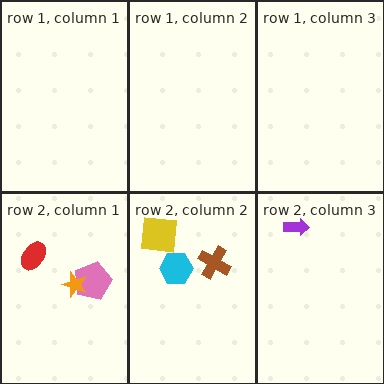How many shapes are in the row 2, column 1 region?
3.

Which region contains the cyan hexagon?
The row 2, column 2 region.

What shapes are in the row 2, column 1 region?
The red ellipse, the pink pentagon, the orange star.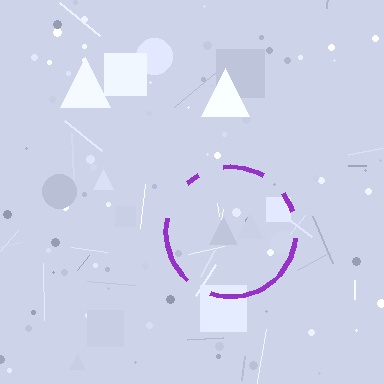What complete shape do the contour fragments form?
The contour fragments form a circle.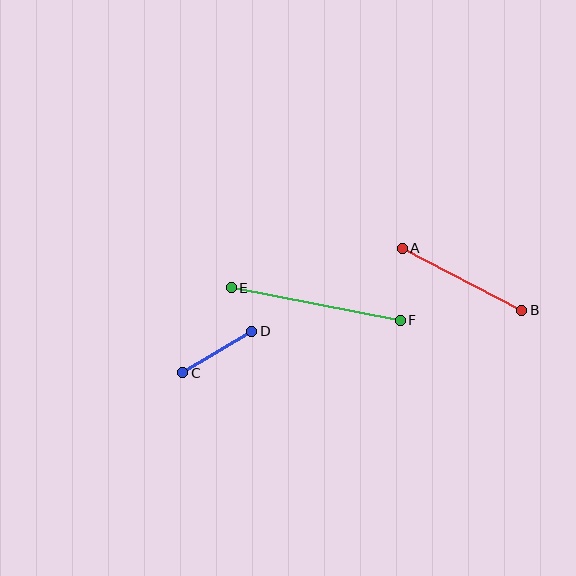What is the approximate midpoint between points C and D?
The midpoint is at approximately (217, 352) pixels.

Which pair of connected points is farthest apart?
Points E and F are farthest apart.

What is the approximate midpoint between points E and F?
The midpoint is at approximately (316, 304) pixels.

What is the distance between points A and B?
The distance is approximately 135 pixels.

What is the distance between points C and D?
The distance is approximately 81 pixels.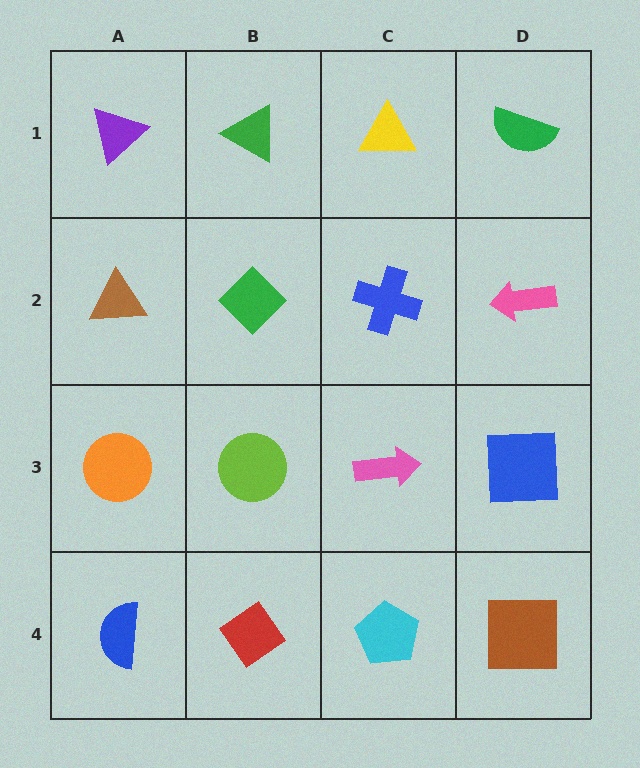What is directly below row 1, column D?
A pink arrow.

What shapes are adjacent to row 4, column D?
A blue square (row 3, column D), a cyan pentagon (row 4, column C).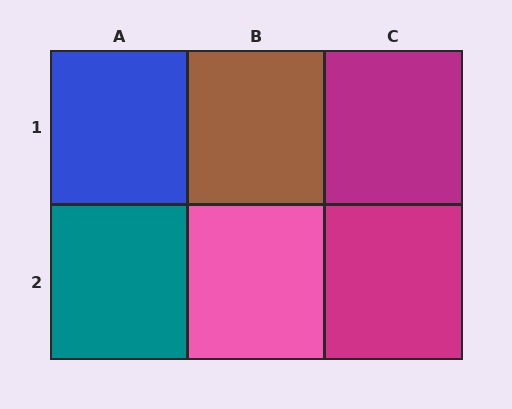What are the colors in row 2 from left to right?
Teal, pink, magenta.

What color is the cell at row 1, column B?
Brown.